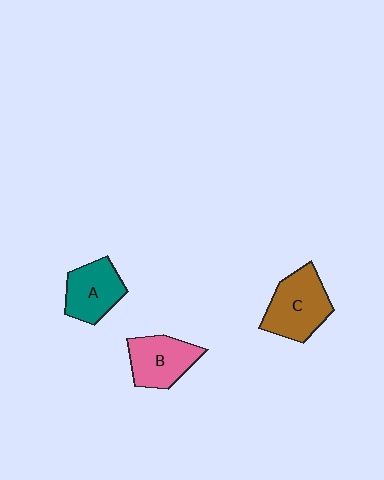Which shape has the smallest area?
Shape A (teal).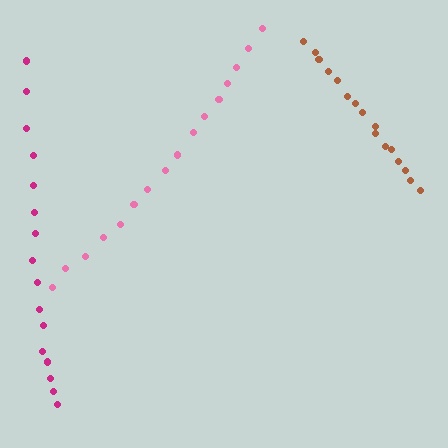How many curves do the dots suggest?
There are 3 distinct paths.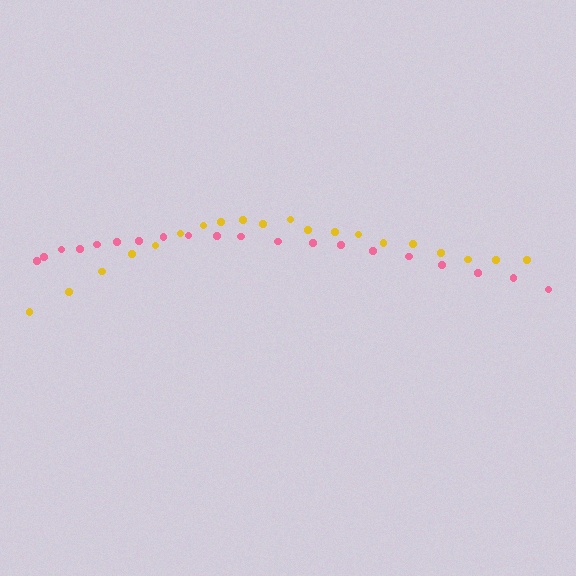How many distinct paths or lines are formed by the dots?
There are 2 distinct paths.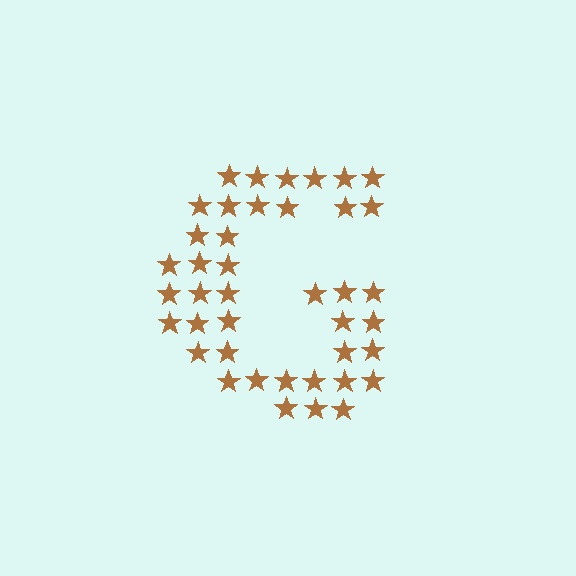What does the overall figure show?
The overall figure shows the letter G.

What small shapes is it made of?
It is made of small stars.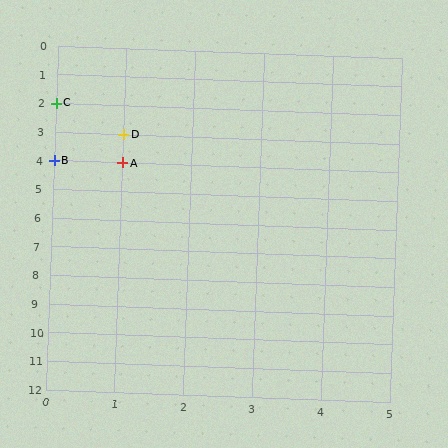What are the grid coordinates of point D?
Point D is at grid coordinates (1, 3).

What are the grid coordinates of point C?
Point C is at grid coordinates (0, 2).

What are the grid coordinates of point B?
Point B is at grid coordinates (0, 4).